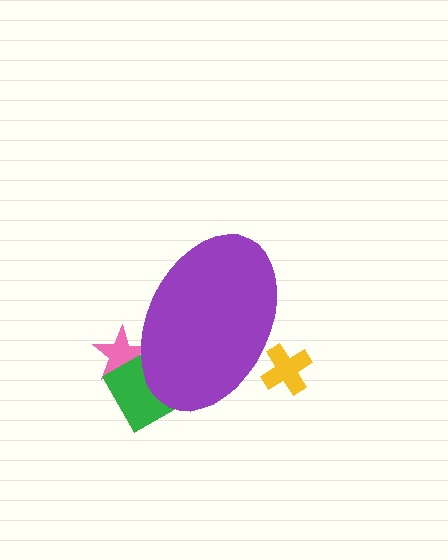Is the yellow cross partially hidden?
Yes, the yellow cross is partially hidden behind the purple ellipse.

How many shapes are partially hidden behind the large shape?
3 shapes are partially hidden.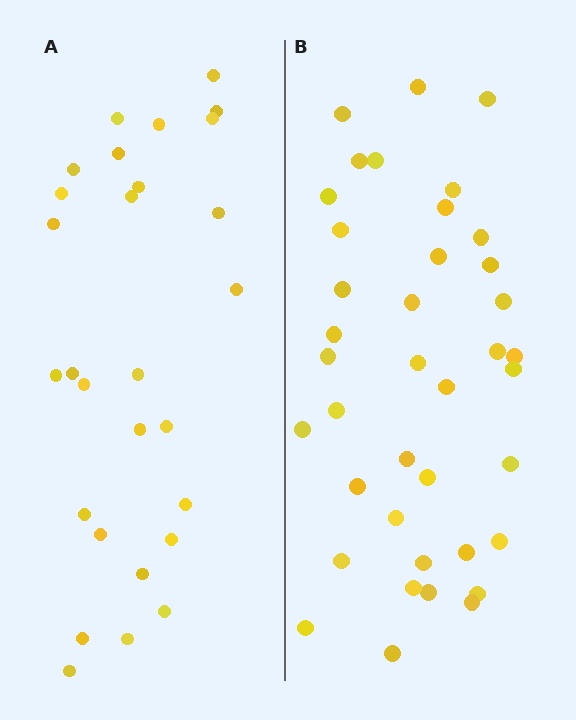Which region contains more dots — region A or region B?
Region B (the right region) has more dots.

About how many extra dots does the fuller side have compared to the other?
Region B has roughly 12 or so more dots than region A.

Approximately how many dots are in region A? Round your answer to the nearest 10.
About 30 dots. (The exact count is 28, which rounds to 30.)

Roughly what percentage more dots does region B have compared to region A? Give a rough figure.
About 40% more.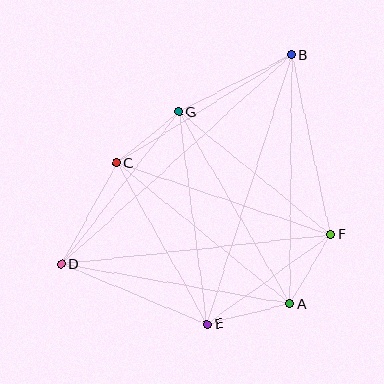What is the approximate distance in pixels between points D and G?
The distance between D and G is approximately 192 pixels.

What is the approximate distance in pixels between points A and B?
The distance between A and B is approximately 249 pixels.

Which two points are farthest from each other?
Points B and D are farthest from each other.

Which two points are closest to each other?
Points C and G are closest to each other.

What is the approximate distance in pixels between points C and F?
The distance between C and F is approximately 226 pixels.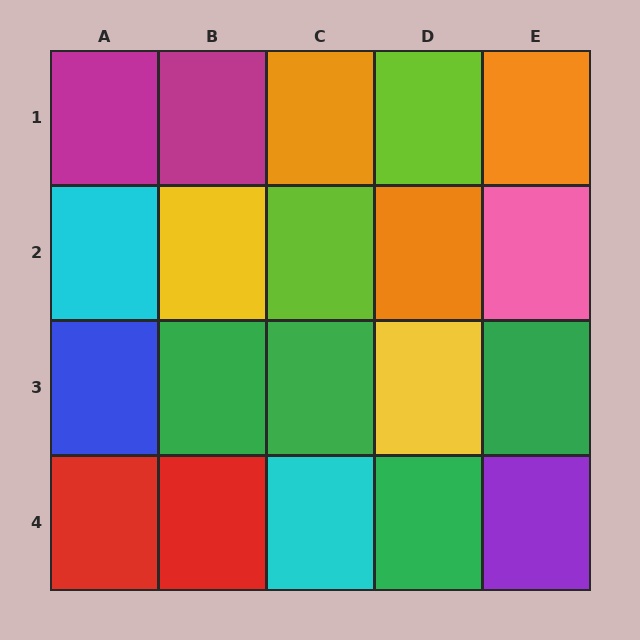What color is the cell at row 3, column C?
Green.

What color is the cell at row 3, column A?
Blue.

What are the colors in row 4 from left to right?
Red, red, cyan, green, purple.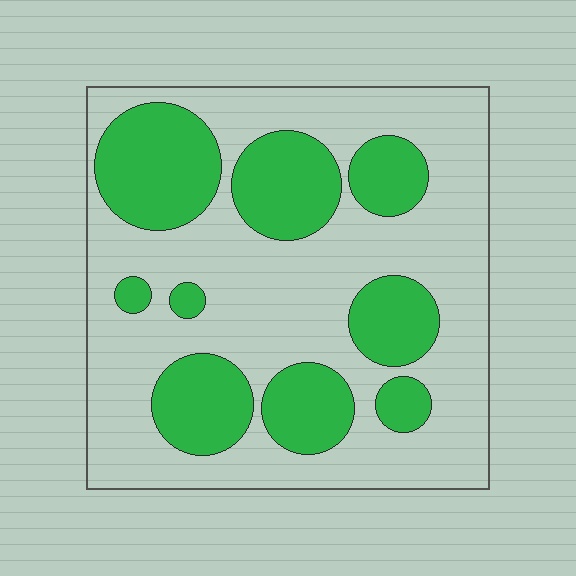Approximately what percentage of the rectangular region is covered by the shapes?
Approximately 35%.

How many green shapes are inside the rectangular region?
9.